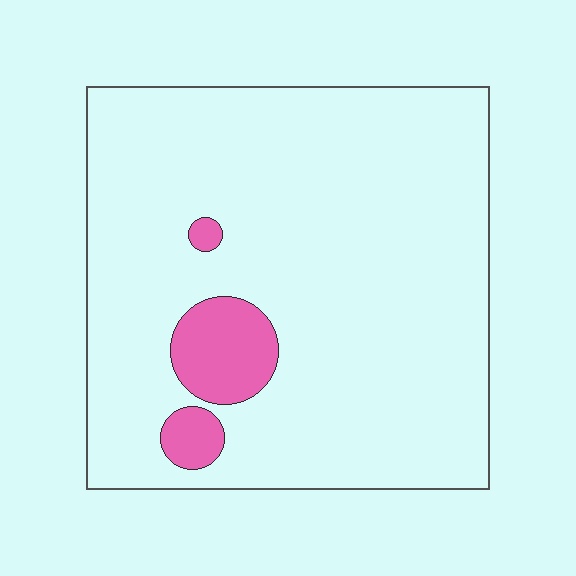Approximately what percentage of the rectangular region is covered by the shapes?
Approximately 10%.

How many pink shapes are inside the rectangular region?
3.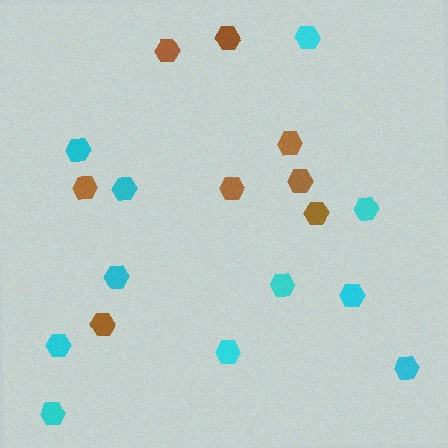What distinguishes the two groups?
There are 2 groups: one group of cyan hexagons (11) and one group of brown hexagons (8).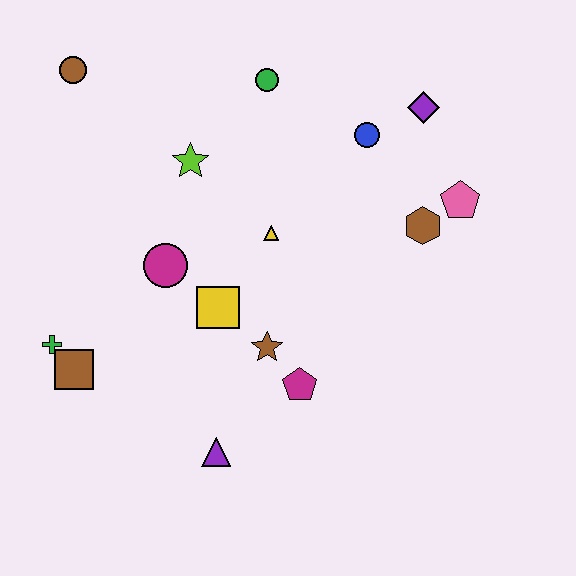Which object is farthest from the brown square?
The purple diamond is farthest from the brown square.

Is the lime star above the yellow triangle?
Yes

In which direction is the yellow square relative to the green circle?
The yellow square is below the green circle.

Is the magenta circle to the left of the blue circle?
Yes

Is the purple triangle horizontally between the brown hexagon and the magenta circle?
Yes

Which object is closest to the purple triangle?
The magenta pentagon is closest to the purple triangle.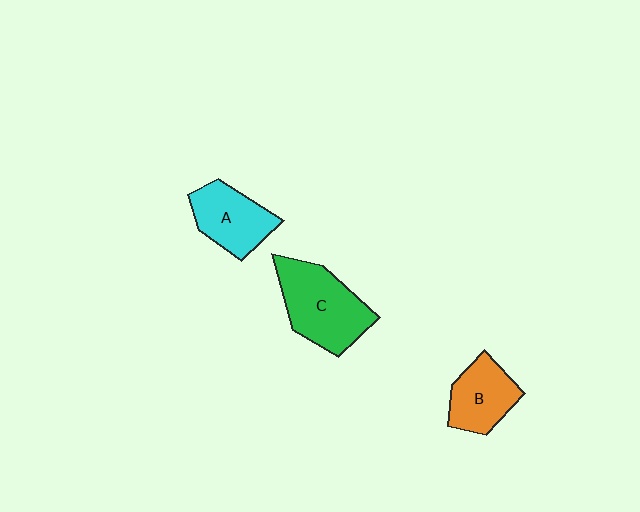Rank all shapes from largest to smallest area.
From largest to smallest: C (green), A (cyan), B (orange).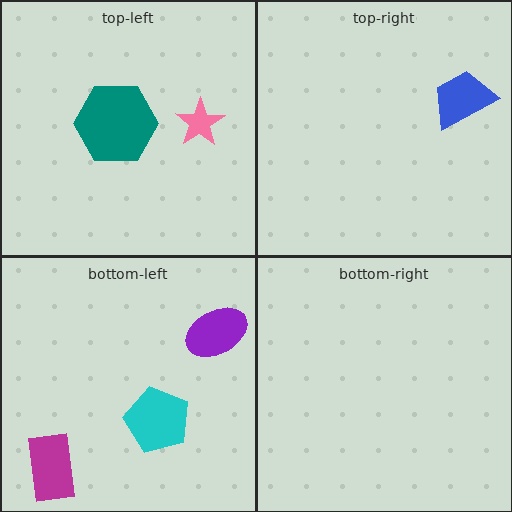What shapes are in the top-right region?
The blue trapezoid.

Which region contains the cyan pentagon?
The bottom-left region.